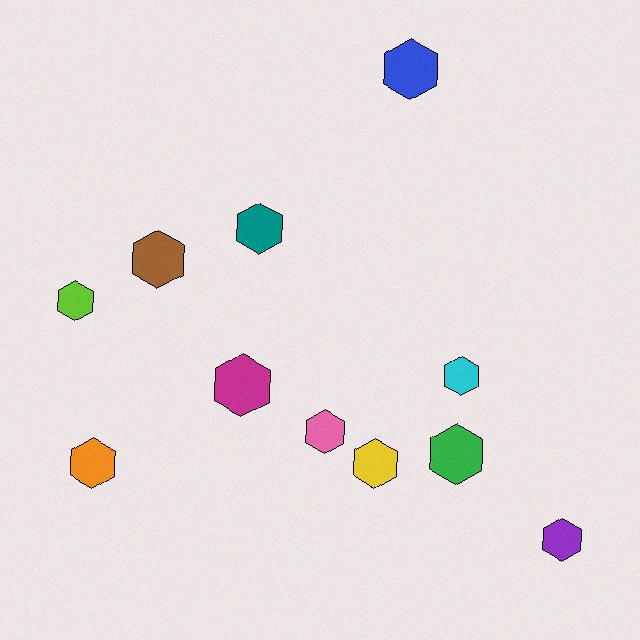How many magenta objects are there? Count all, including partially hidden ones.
There is 1 magenta object.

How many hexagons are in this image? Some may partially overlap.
There are 11 hexagons.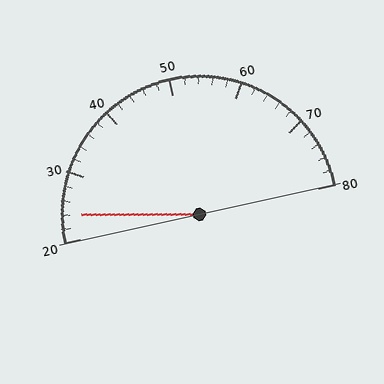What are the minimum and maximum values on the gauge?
The gauge ranges from 20 to 80.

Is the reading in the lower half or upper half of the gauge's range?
The reading is in the lower half of the range (20 to 80).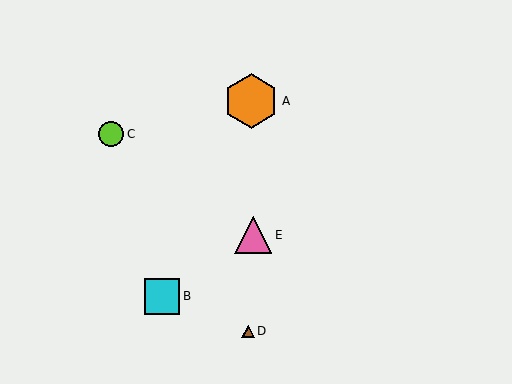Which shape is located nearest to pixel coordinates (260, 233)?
The pink triangle (labeled E) at (253, 235) is nearest to that location.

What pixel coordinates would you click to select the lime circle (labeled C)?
Click at (111, 134) to select the lime circle C.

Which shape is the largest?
The orange hexagon (labeled A) is the largest.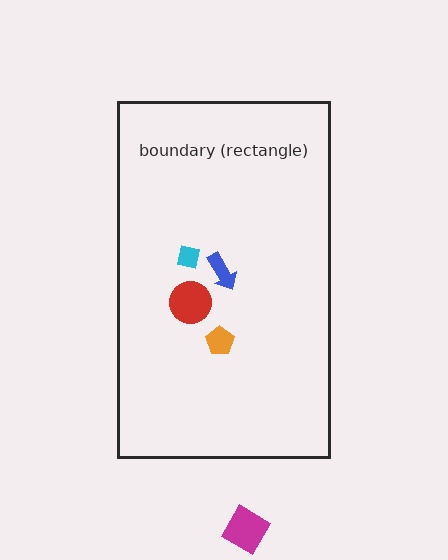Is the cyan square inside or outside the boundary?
Inside.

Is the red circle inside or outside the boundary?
Inside.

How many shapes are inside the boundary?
4 inside, 1 outside.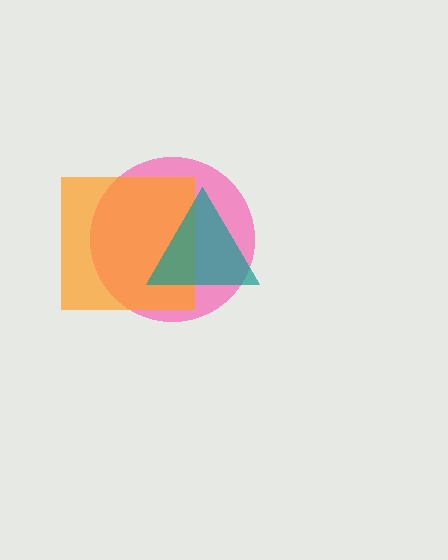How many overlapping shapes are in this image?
There are 3 overlapping shapes in the image.